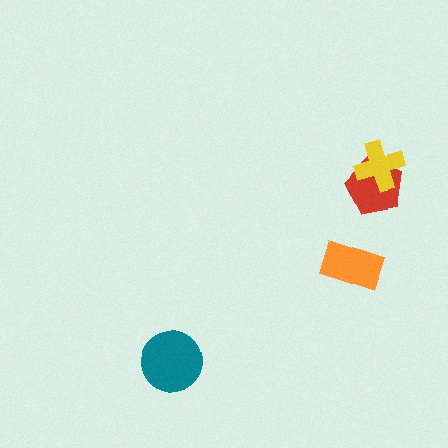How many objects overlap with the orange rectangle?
0 objects overlap with the orange rectangle.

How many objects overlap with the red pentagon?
1 object overlaps with the red pentagon.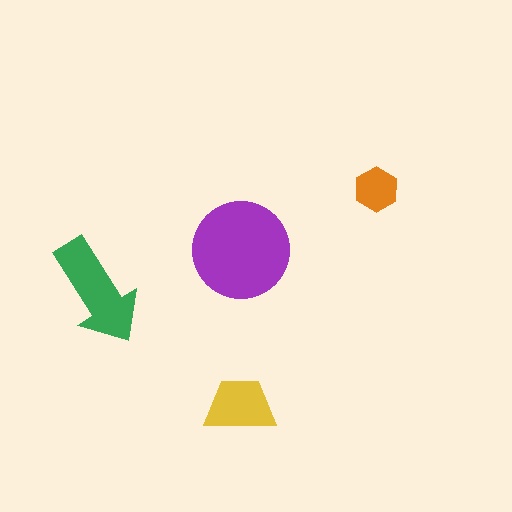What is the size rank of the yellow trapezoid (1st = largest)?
3rd.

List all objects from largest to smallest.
The purple circle, the green arrow, the yellow trapezoid, the orange hexagon.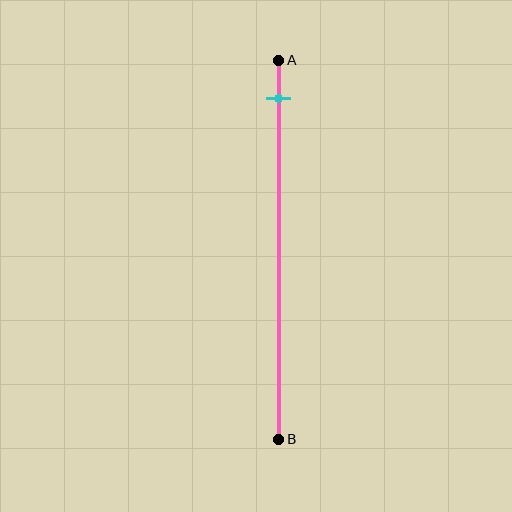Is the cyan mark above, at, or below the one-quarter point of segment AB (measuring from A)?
The cyan mark is above the one-quarter point of segment AB.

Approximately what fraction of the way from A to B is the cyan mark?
The cyan mark is approximately 10% of the way from A to B.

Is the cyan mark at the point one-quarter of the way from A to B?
No, the mark is at about 10% from A, not at the 25% one-quarter point.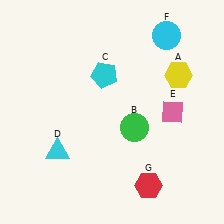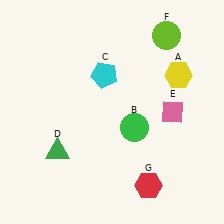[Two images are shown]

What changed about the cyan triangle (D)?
In Image 1, D is cyan. In Image 2, it changed to green.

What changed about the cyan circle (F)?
In Image 1, F is cyan. In Image 2, it changed to lime.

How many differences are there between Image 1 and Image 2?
There are 2 differences between the two images.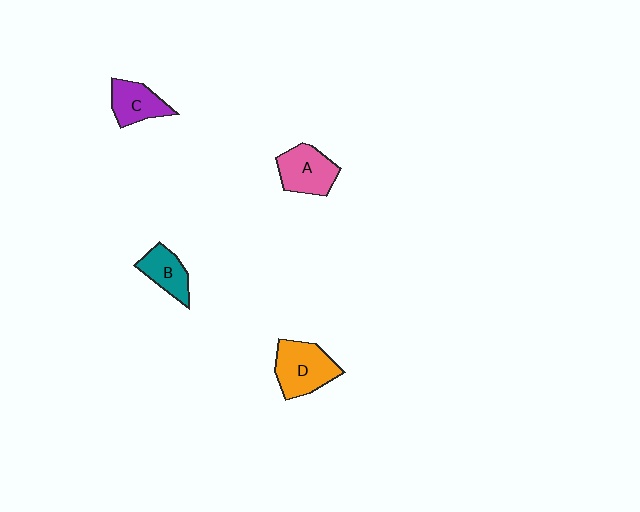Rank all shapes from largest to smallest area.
From largest to smallest: D (orange), A (pink), C (purple), B (teal).